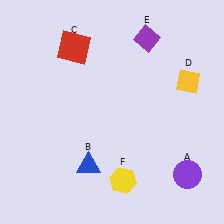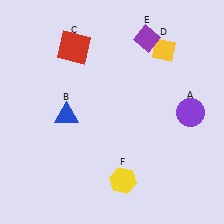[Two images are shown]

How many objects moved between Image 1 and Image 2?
3 objects moved between the two images.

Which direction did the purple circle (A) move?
The purple circle (A) moved up.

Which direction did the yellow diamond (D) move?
The yellow diamond (D) moved up.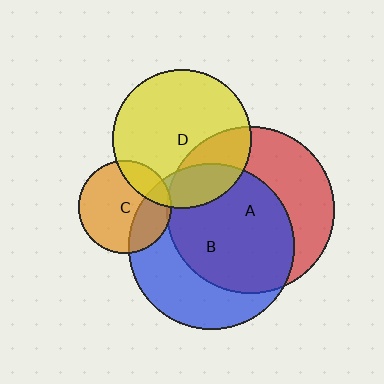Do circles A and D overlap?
Yes.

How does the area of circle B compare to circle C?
Approximately 3.1 times.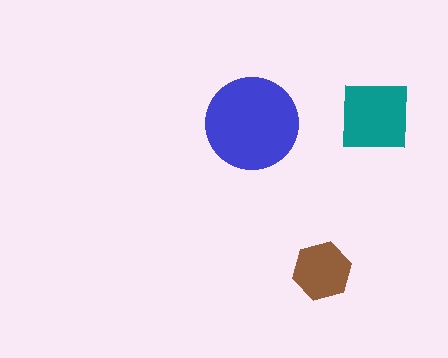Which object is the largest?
The blue circle.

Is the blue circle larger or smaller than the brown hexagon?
Larger.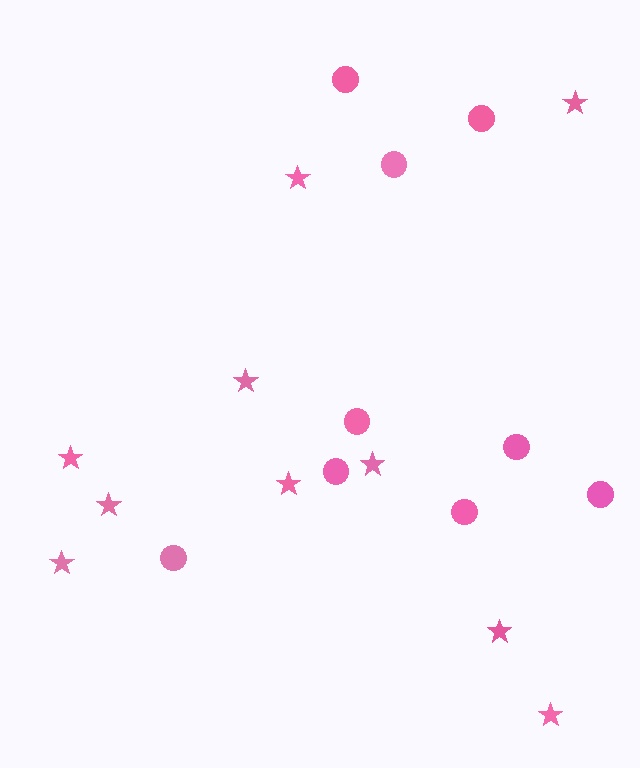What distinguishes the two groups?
There are 2 groups: one group of stars (10) and one group of circles (9).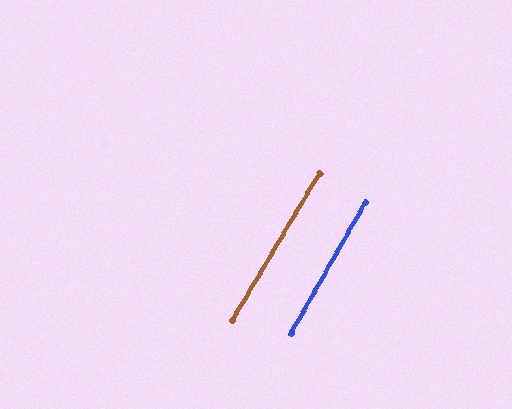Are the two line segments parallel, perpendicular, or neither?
Parallel — their directions differ by only 0.9°.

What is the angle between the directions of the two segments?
Approximately 1 degree.